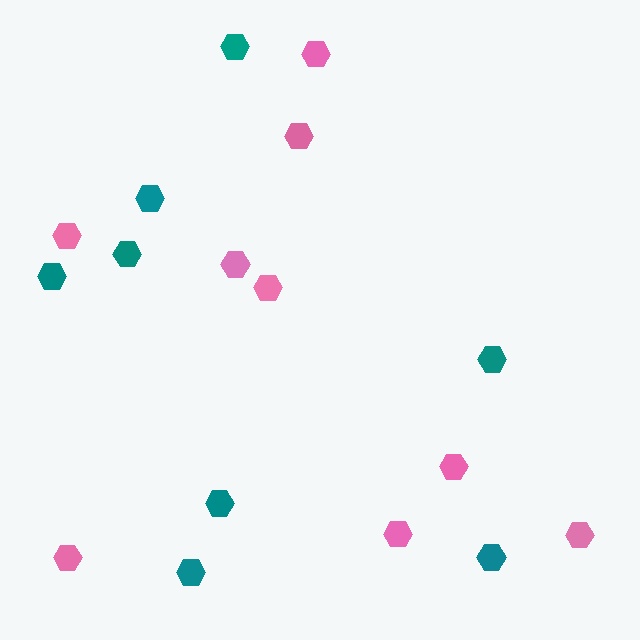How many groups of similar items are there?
There are 2 groups: one group of pink hexagons (9) and one group of teal hexagons (8).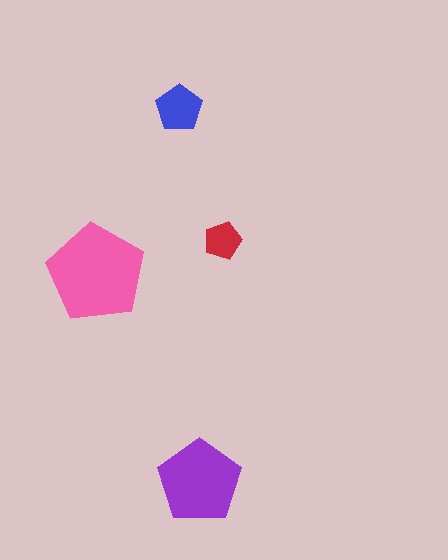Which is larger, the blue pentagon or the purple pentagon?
The purple one.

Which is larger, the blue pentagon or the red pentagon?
The blue one.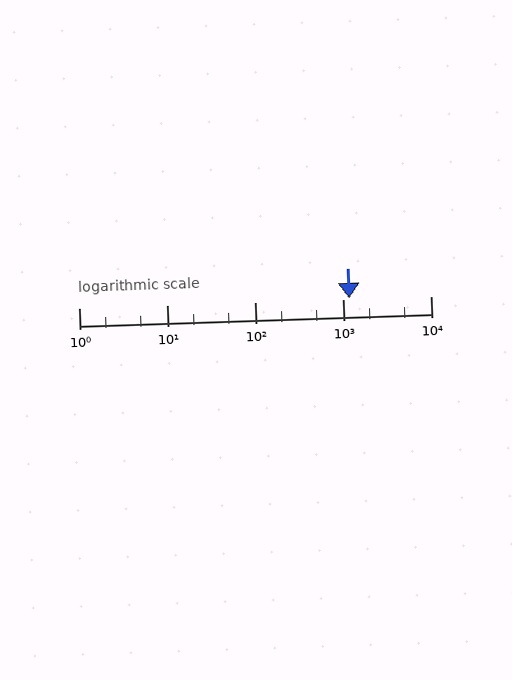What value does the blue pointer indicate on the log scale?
The pointer indicates approximately 1200.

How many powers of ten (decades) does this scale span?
The scale spans 4 decades, from 1 to 10000.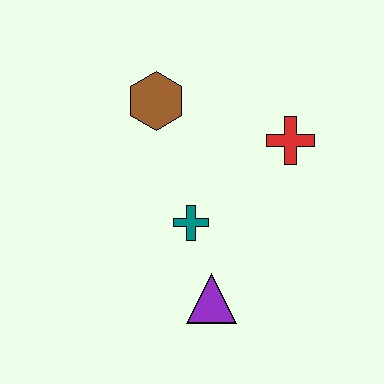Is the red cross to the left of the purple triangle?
No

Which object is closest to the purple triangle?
The teal cross is closest to the purple triangle.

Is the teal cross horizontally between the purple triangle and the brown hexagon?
Yes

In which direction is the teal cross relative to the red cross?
The teal cross is to the left of the red cross.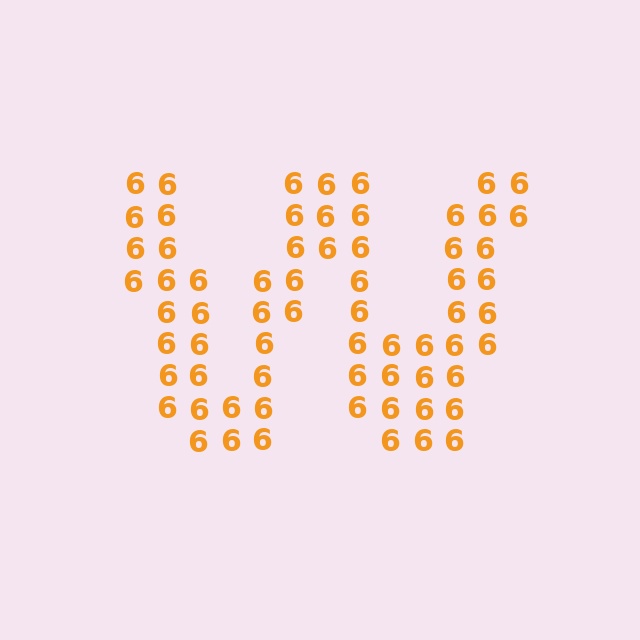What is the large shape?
The large shape is the letter W.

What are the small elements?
The small elements are digit 6's.